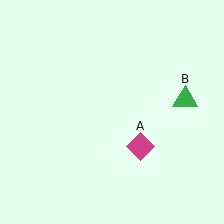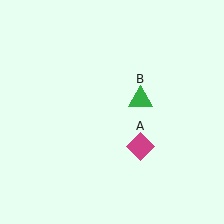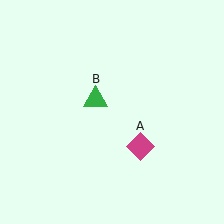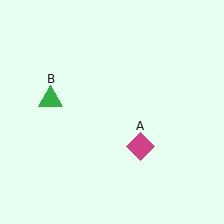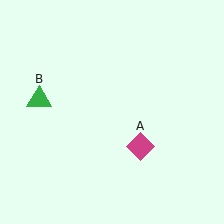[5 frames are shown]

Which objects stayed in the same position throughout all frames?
Magenta diamond (object A) remained stationary.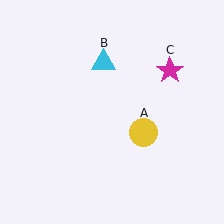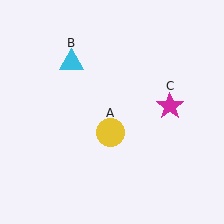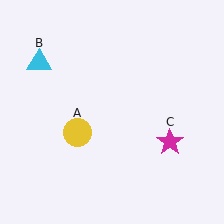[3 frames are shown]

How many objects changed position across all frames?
3 objects changed position: yellow circle (object A), cyan triangle (object B), magenta star (object C).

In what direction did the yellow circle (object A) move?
The yellow circle (object A) moved left.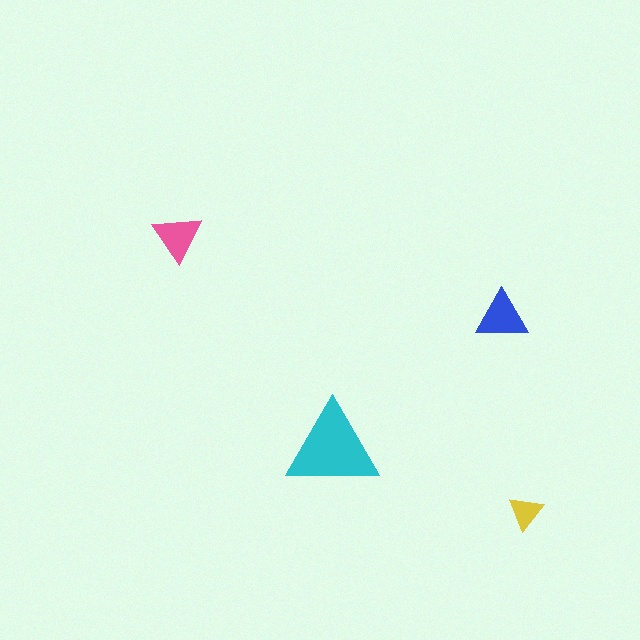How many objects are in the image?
There are 4 objects in the image.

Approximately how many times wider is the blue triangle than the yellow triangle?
About 1.5 times wider.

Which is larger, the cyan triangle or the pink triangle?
The cyan one.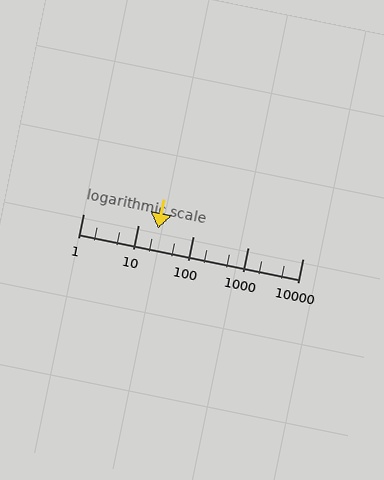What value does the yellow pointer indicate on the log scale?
The pointer indicates approximately 23.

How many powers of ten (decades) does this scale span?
The scale spans 4 decades, from 1 to 10000.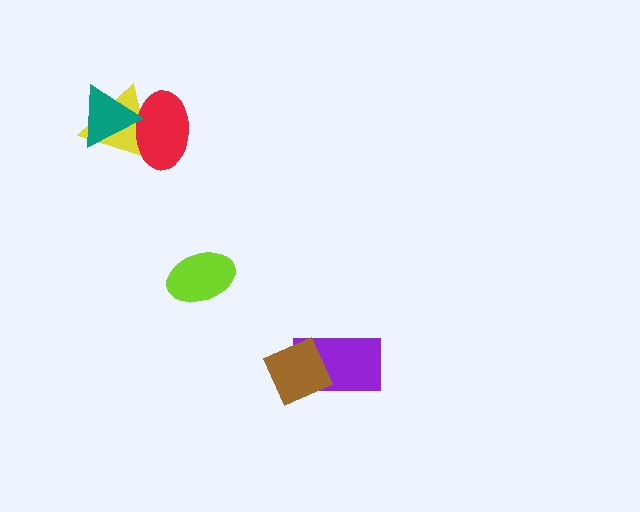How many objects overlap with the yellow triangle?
2 objects overlap with the yellow triangle.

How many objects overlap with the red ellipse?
2 objects overlap with the red ellipse.